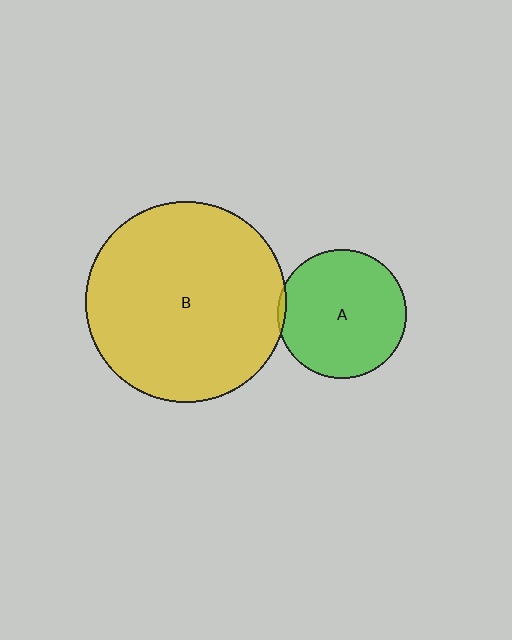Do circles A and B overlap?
Yes.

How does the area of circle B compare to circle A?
Approximately 2.4 times.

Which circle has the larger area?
Circle B (yellow).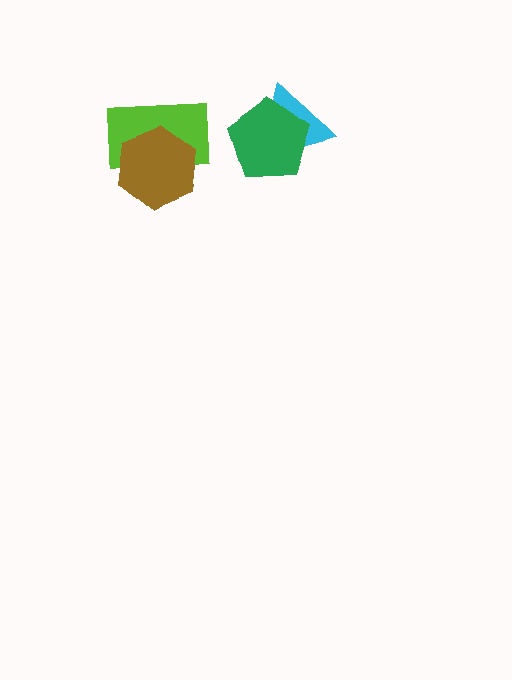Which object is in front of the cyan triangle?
The green pentagon is in front of the cyan triangle.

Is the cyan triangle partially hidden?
Yes, it is partially covered by another shape.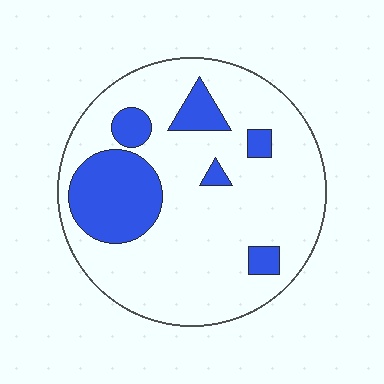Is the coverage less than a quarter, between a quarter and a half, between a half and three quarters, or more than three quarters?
Less than a quarter.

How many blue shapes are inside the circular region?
6.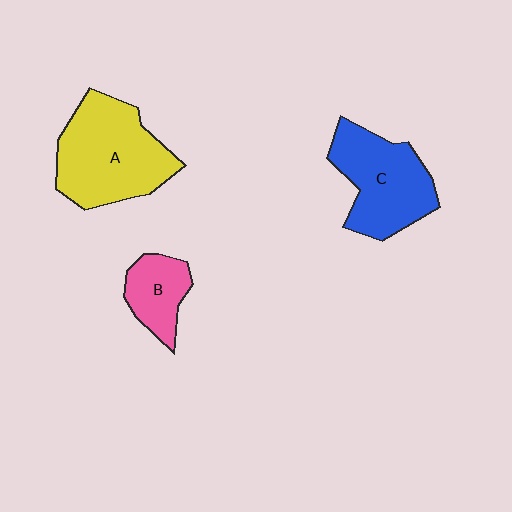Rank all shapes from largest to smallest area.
From largest to smallest: A (yellow), C (blue), B (pink).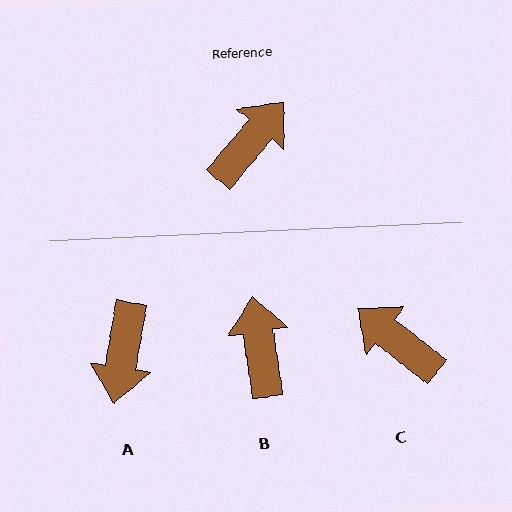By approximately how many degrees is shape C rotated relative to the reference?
Approximately 92 degrees counter-clockwise.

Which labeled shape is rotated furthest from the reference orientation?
A, about 149 degrees away.